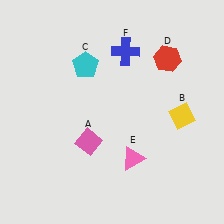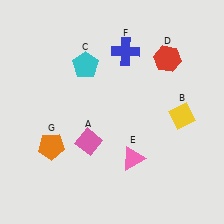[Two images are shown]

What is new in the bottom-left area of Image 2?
An orange pentagon (G) was added in the bottom-left area of Image 2.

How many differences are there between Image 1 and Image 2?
There is 1 difference between the two images.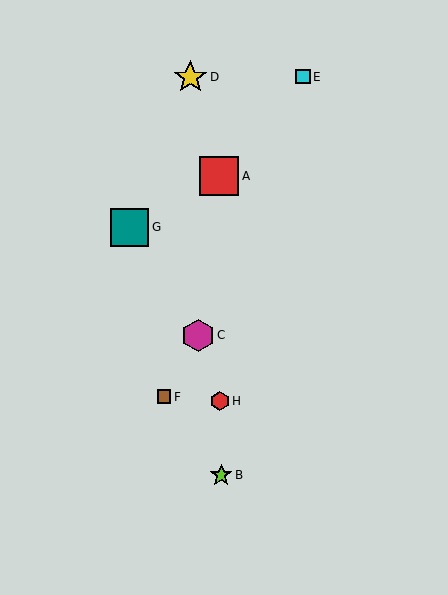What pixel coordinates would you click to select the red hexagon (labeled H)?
Click at (220, 401) to select the red hexagon H.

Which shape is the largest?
The red square (labeled A) is the largest.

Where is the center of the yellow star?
The center of the yellow star is at (190, 77).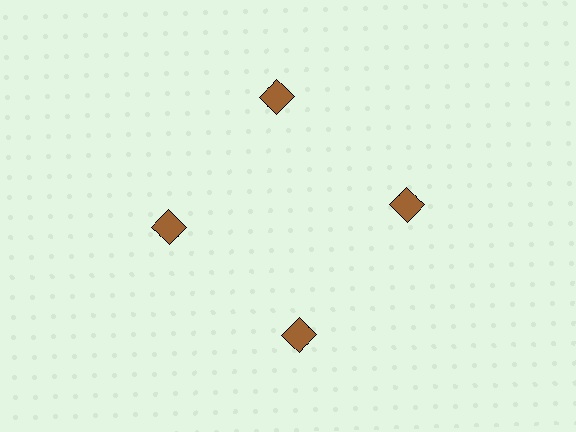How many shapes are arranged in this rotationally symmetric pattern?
There are 4 shapes, arranged in 4 groups of 1.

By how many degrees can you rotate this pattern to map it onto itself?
The pattern maps onto itself every 90 degrees of rotation.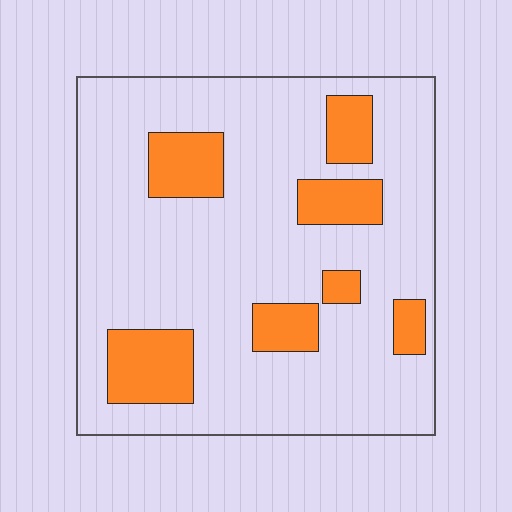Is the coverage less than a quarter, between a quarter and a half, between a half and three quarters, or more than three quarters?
Less than a quarter.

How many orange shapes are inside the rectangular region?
7.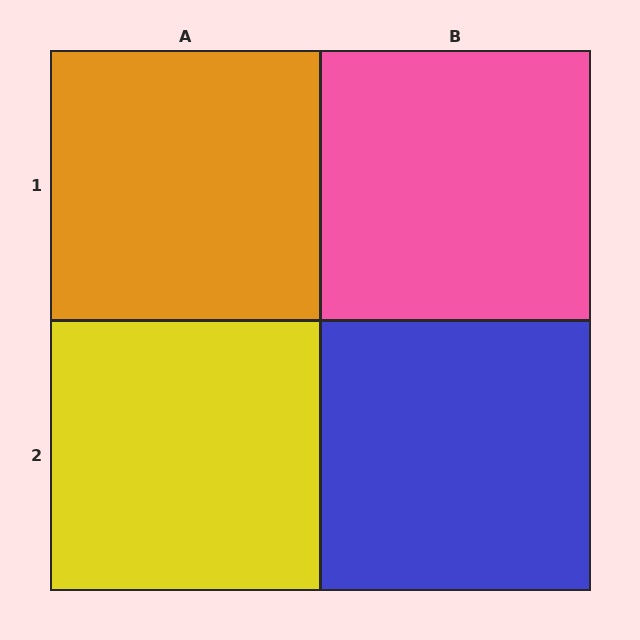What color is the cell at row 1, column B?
Pink.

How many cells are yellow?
1 cell is yellow.